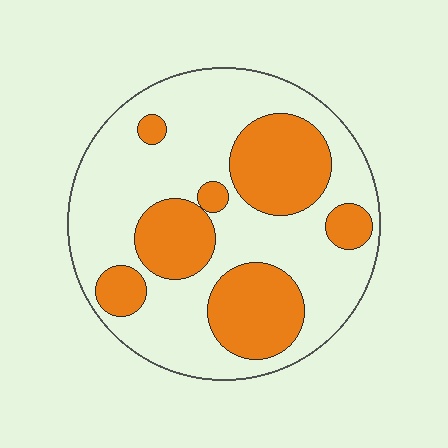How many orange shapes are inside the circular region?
7.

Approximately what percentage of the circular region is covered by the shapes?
Approximately 35%.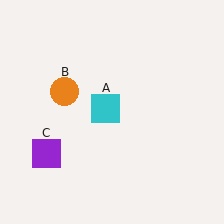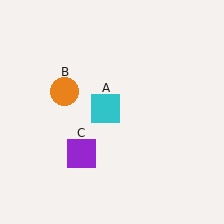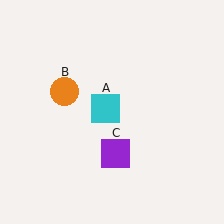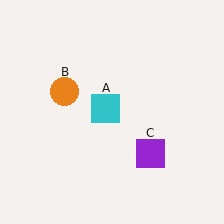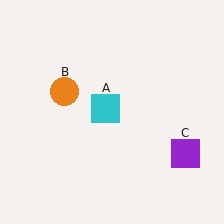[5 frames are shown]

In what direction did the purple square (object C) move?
The purple square (object C) moved right.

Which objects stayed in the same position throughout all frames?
Cyan square (object A) and orange circle (object B) remained stationary.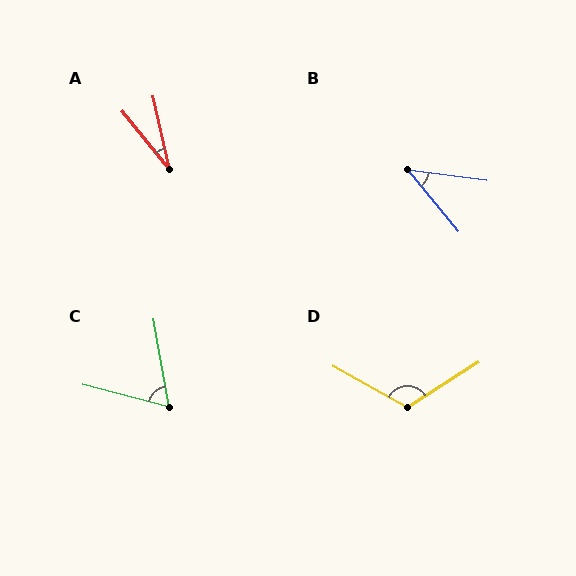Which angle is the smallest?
A, at approximately 27 degrees.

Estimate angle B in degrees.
Approximately 43 degrees.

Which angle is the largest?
D, at approximately 118 degrees.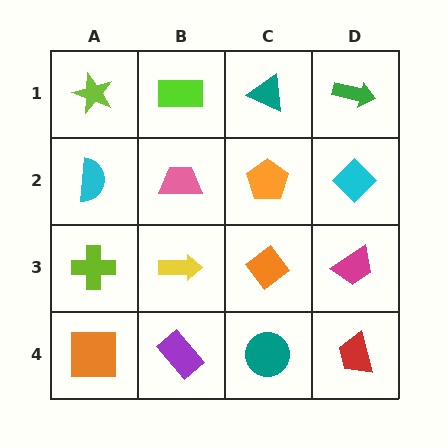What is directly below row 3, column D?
A red trapezoid.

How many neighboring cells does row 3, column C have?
4.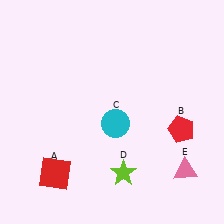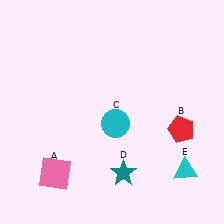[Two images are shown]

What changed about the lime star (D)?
In Image 1, D is lime. In Image 2, it changed to teal.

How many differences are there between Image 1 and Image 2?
There are 3 differences between the two images.